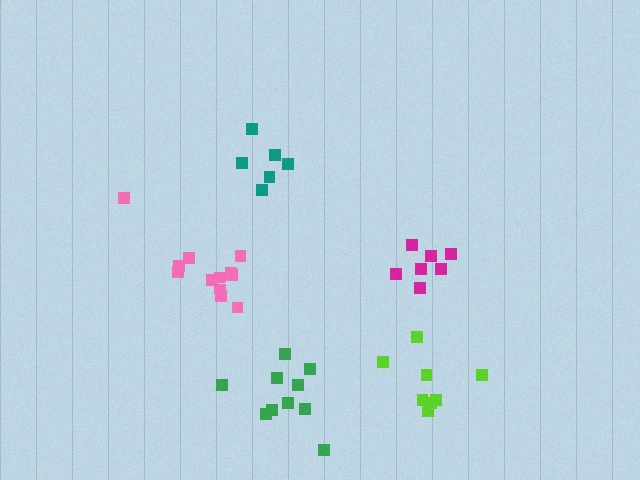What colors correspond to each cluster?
The clusters are colored: lime, magenta, pink, green, teal.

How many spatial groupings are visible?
There are 5 spatial groupings.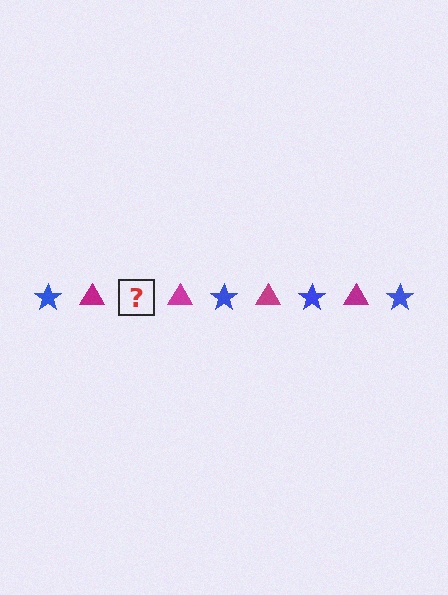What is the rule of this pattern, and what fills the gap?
The rule is that the pattern alternates between blue star and magenta triangle. The gap should be filled with a blue star.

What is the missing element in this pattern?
The missing element is a blue star.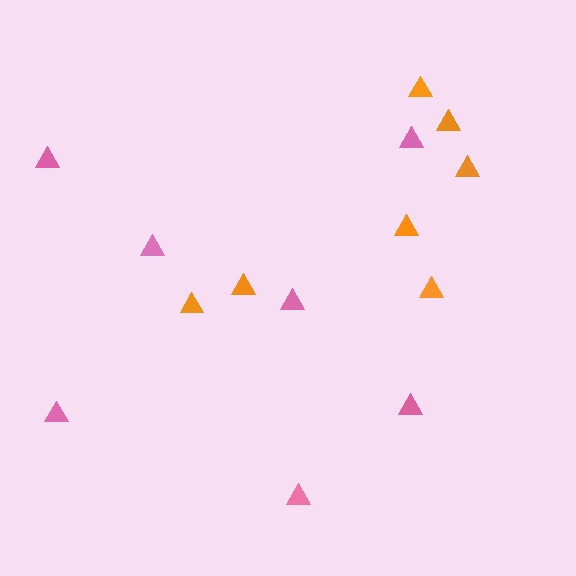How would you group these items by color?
There are 2 groups: one group of orange triangles (7) and one group of pink triangles (7).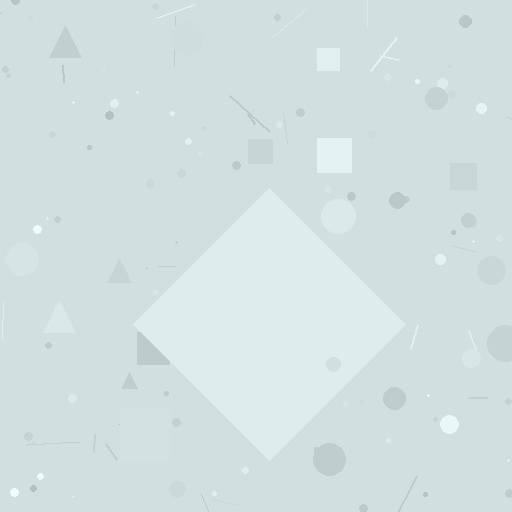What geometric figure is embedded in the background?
A diamond is embedded in the background.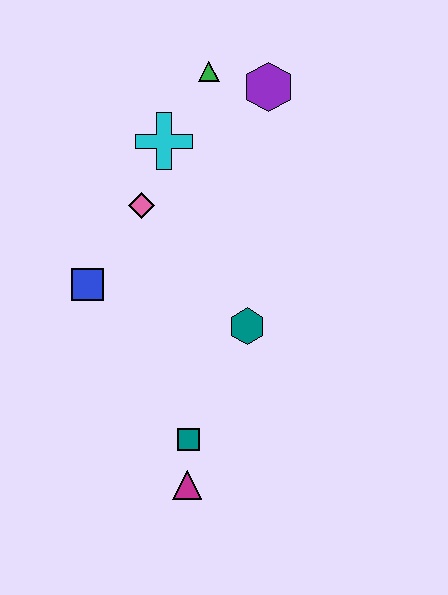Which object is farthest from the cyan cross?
The magenta triangle is farthest from the cyan cross.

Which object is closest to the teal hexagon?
The teal square is closest to the teal hexagon.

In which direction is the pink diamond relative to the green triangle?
The pink diamond is below the green triangle.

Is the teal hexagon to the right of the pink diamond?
Yes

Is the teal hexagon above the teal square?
Yes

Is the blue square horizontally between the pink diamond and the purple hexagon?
No